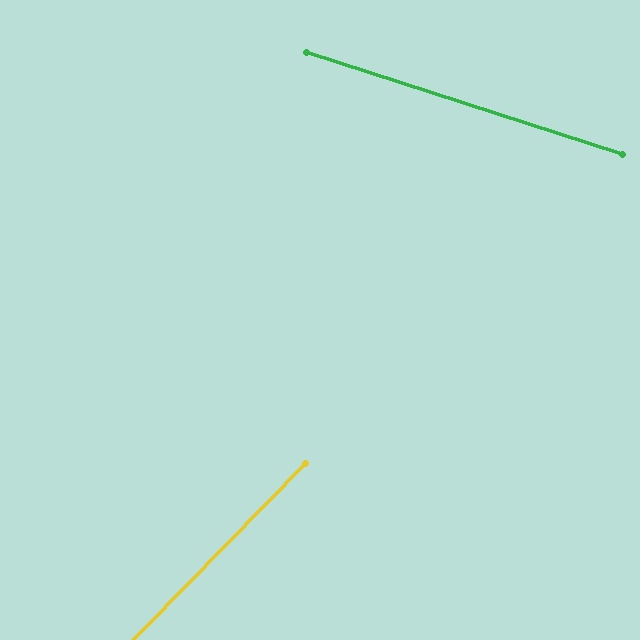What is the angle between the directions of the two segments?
Approximately 64 degrees.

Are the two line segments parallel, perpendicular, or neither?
Neither parallel nor perpendicular — they differ by about 64°.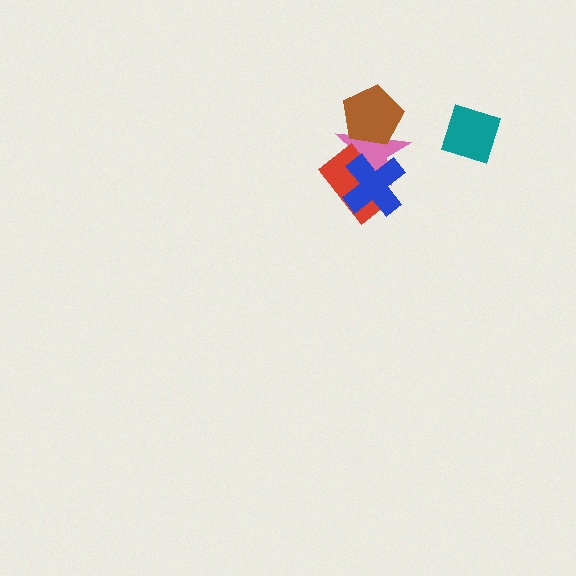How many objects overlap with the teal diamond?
0 objects overlap with the teal diamond.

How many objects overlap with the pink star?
3 objects overlap with the pink star.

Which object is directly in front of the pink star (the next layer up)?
The brown pentagon is directly in front of the pink star.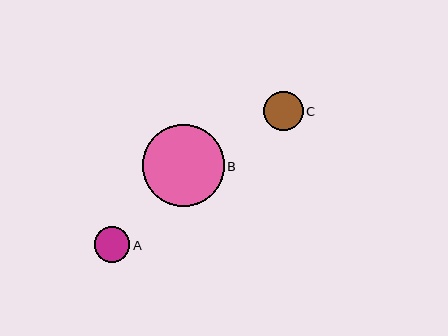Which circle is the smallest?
Circle A is the smallest with a size of approximately 36 pixels.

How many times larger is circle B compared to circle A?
Circle B is approximately 2.3 times the size of circle A.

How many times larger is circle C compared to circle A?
Circle C is approximately 1.1 times the size of circle A.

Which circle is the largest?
Circle B is the largest with a size of approximately 82 pixels.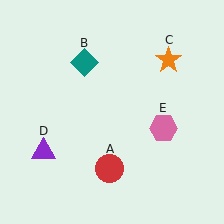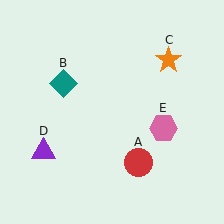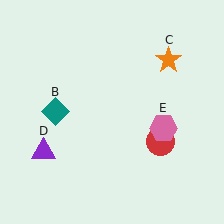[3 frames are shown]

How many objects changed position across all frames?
2 objects changed position: red circle (object A), teal diamond (object B).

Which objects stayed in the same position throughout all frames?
Orange star (object C) and purple triangle (object D) and pink hexagon (object E) remained stationary.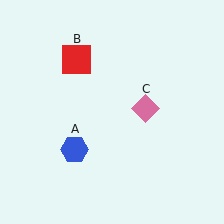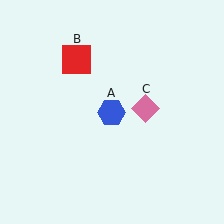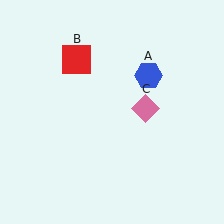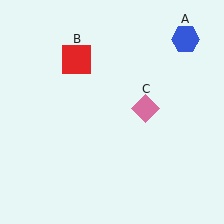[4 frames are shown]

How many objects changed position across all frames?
1 object changed position: blue hexagon (object A).